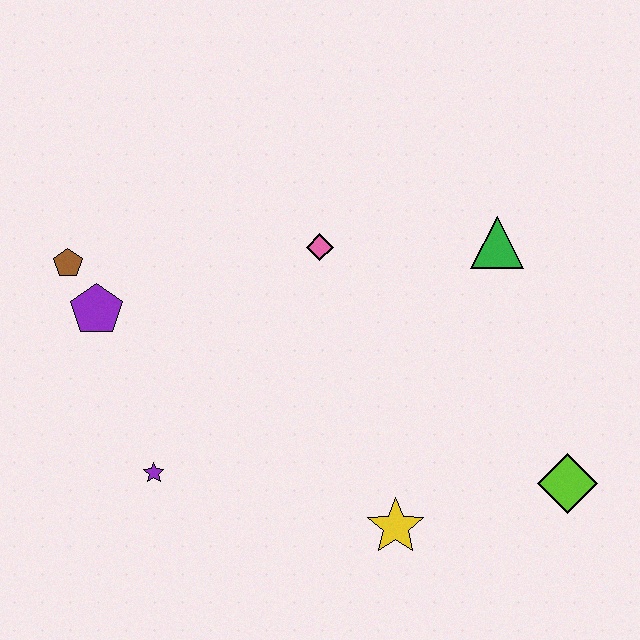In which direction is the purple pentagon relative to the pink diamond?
The purple pentagon is to the left of the pink diamond.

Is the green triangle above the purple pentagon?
Yes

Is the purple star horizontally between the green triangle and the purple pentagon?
Yes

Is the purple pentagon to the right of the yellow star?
No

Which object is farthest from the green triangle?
The brown pentagon is farthest from the green triangle.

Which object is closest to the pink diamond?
The green triangle is closest to the pink diamond.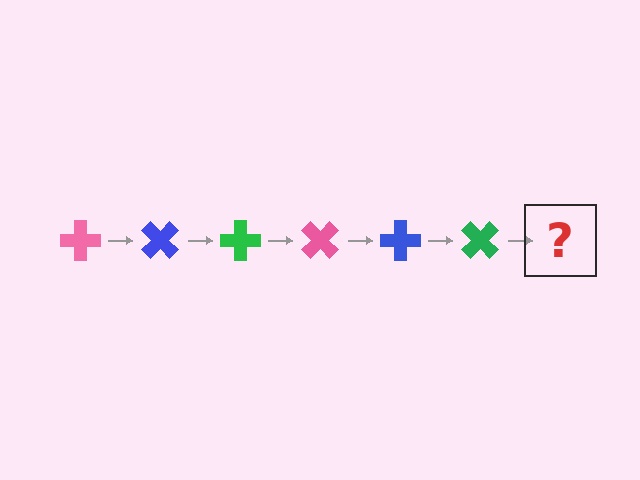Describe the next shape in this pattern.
It should be a pink cross, rotated 270 degrees from the start.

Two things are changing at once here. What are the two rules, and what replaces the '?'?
The two rules are that it rotates 45 degrees each step and the color cycles through pink, blue, and green. The '?' should be a pink cross, rotated 270 degrees from the start.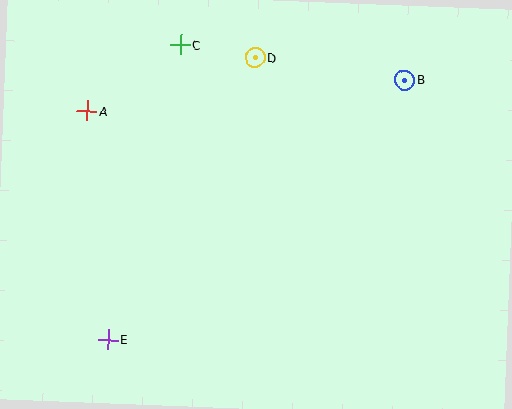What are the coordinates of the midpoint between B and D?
The midpoint between B and D is at (330, 69).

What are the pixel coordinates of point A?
Point A is at (87, 111).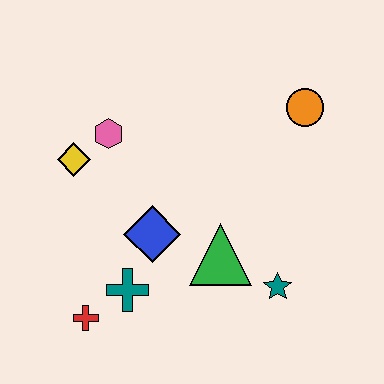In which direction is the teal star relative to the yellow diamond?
The teal star is to the right of the yellow diamond.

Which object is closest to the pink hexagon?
The yellow diamond is closest to the pink hexagon.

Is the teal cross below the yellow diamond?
Yes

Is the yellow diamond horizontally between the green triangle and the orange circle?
No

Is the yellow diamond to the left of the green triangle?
Yes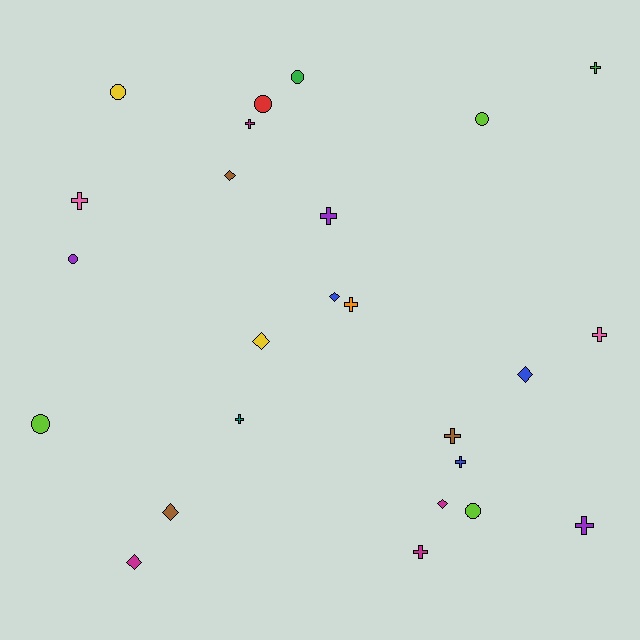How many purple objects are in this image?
There are 3 purple objects.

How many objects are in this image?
There are 25 objects.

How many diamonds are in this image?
There are 7 diamonds.